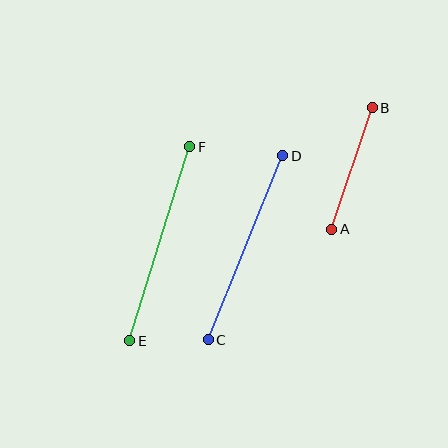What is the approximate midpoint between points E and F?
The midpoint is at approximately (160, 244) pixels.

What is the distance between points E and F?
The distance is approximately 203 pixels.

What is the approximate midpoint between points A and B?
The midpoint is at approximately (352, 168) pixels.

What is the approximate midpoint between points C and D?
The midpoint is at approximately (245, 248) pixels.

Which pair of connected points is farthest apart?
Points E and F are farthest apart.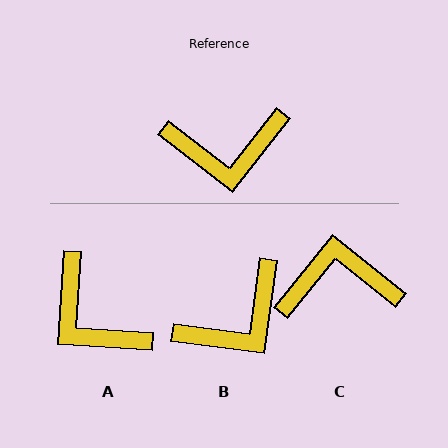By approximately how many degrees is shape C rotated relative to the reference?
Approximately 179 degrees counter-clockwise.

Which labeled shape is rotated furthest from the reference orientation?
C, about 179 degrees away.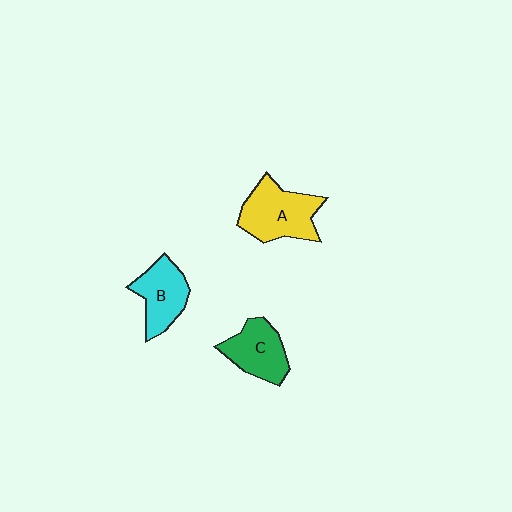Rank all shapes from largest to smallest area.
From largest to smallest: A (yellow), C (green), B (cyan).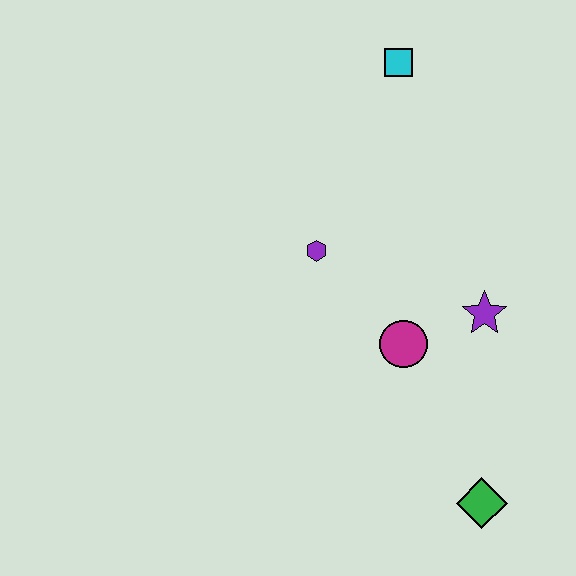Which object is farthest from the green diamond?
The cyan square is farthest from the green diamond.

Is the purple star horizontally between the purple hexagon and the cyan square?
No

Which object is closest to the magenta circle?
The purple star is closest to the magenta circle.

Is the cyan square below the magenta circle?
No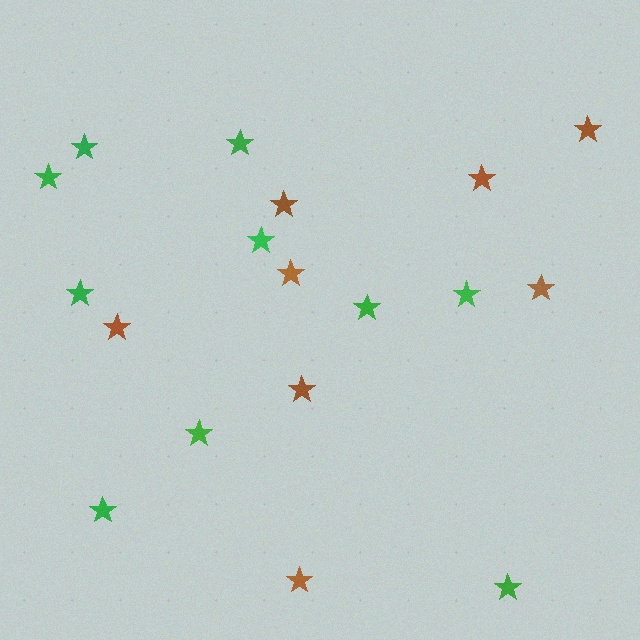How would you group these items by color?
There are 2 groups: one group of green stars (10) and one group of brown stars (8).